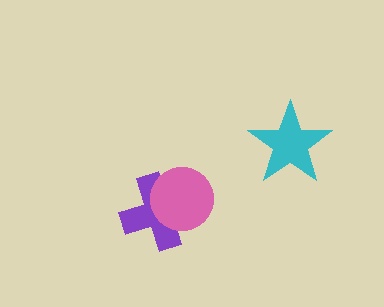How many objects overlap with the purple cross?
1 object overlaps with the purple cross.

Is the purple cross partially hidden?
Yes, it is partially covered by another shape.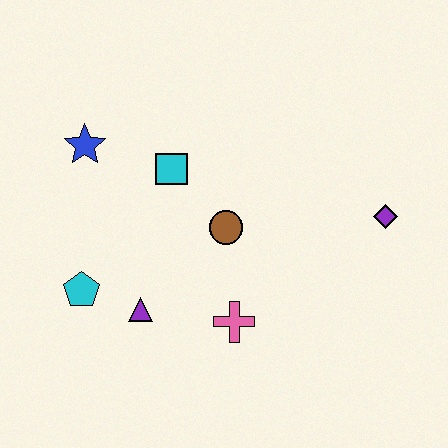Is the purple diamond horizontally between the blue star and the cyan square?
No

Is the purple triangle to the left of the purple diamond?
Yes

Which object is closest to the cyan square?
The brown circle is closest to the cyan square.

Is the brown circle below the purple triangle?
No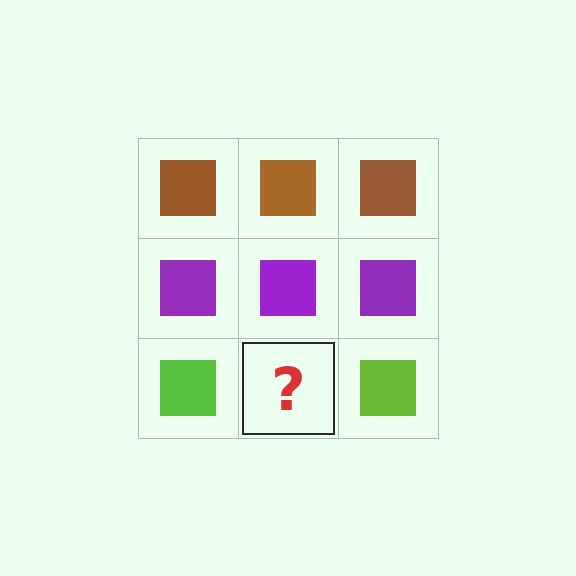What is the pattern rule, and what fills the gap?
The rule is that each row has a consistent color. The gap should be filled with a lime square.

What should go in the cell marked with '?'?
The missing cell should contain a lime square.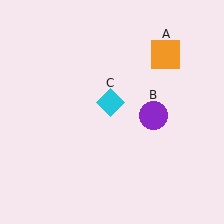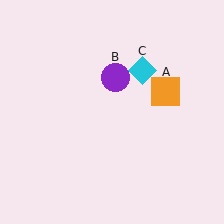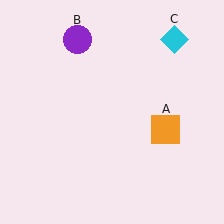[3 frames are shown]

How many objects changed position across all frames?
3 objects changed position: orange square (object A), purple circle (object B), cyan diamond (object C).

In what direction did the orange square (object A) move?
The orange square (object A) moved down.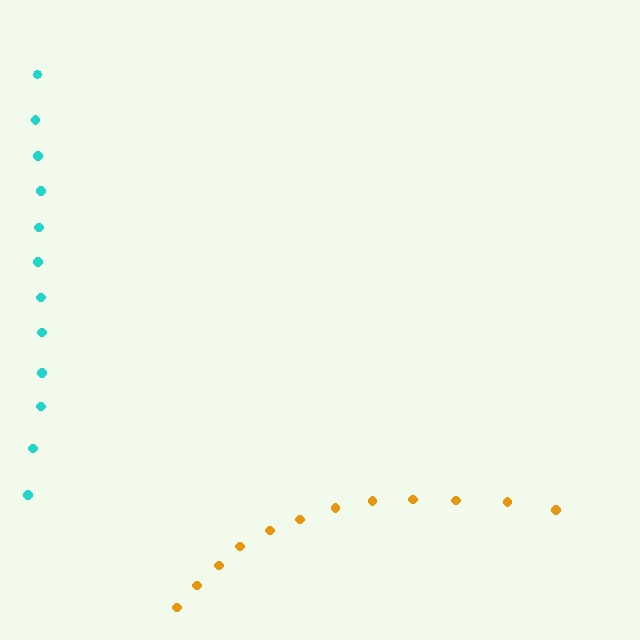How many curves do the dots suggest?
There are 2 distinct paths.